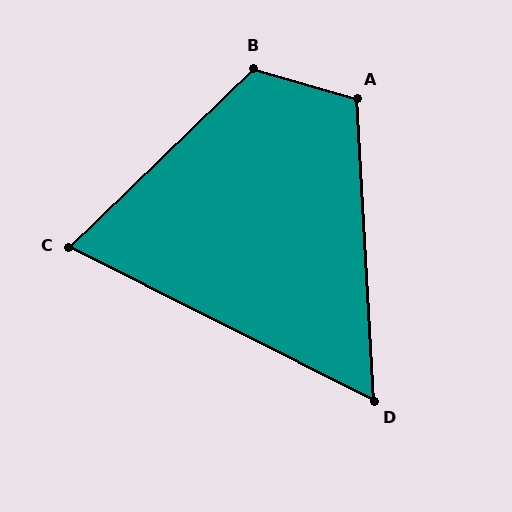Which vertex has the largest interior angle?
B, at approximately 120 degrees.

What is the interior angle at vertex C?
Approximately 71 degrees (acute).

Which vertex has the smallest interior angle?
D, at approximately 60 degrees.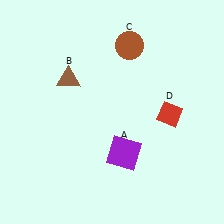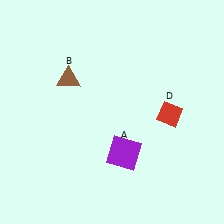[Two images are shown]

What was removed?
The brown circle (C) was removed in Image 2.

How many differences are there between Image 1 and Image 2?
There is 1 difference between the two images.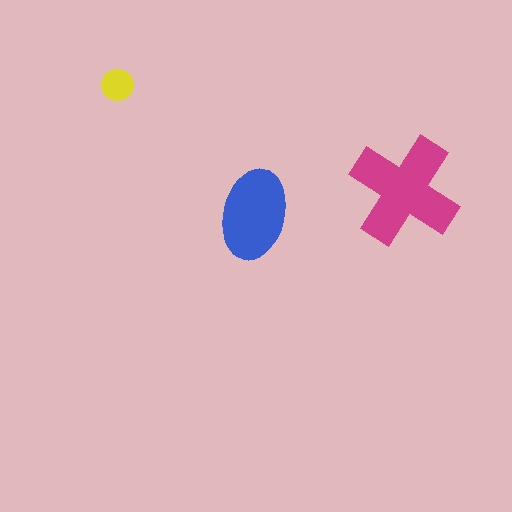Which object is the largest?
The magenta cross.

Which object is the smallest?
The yellow circle.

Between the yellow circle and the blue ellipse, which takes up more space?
The blue ellipse.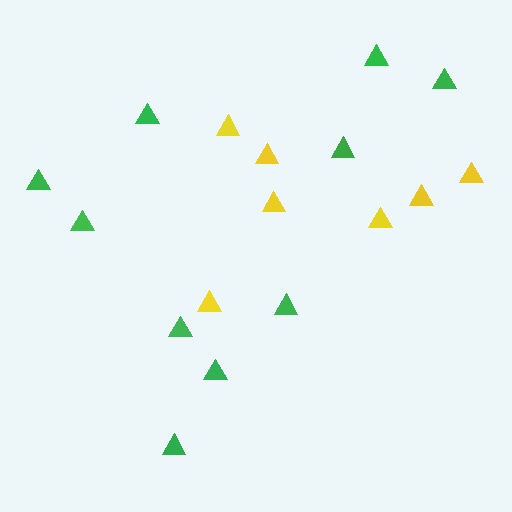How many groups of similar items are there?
There are 2 groups: one group of green triangles (10) and one group of yellow triangles (7).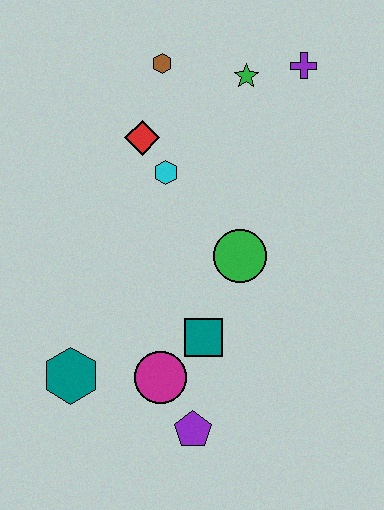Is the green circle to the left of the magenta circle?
No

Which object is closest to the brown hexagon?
The red diamond is closest to the brown hexagon.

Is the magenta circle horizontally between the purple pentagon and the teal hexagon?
Yes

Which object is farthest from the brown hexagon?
The purple pentagon is farthest from the brown hexagon.